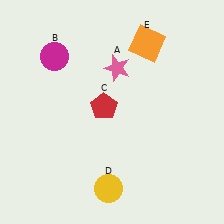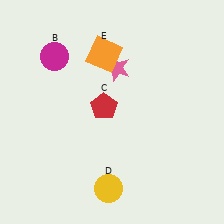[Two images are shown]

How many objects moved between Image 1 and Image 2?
1 object moved between the two images.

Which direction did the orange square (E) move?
The orange square (E) moved left.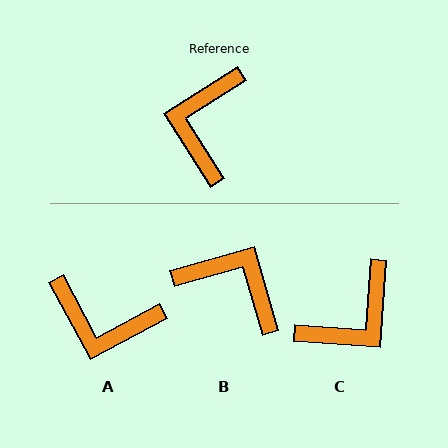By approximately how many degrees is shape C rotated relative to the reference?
Approximately 143 degrees counter-clockwise.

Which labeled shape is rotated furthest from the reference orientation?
C, about 143 degrees away.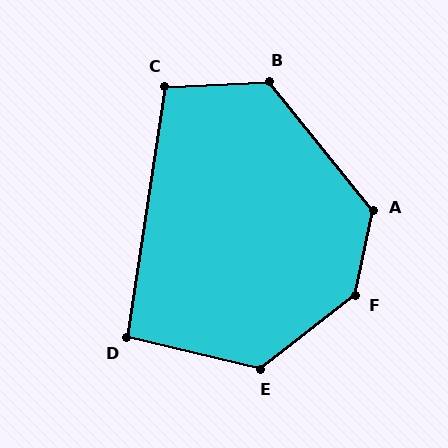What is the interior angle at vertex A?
Approximately 130 degrees (obtuse).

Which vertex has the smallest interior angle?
D, at approximately 95 degrees.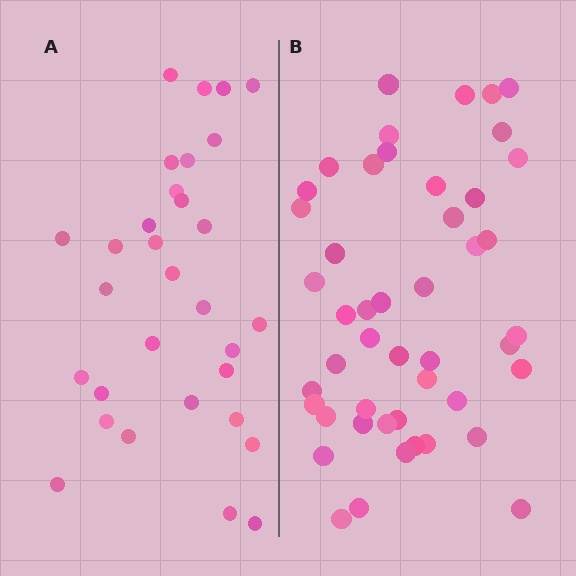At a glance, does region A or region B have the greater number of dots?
Region B (the right region) has more dots.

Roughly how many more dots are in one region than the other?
Region B has approximately 15 more dots than region A.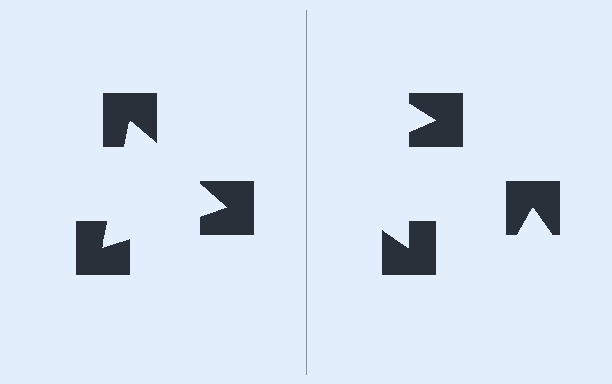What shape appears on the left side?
An illusory triangle.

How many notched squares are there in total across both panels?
6 — 3 on each side.